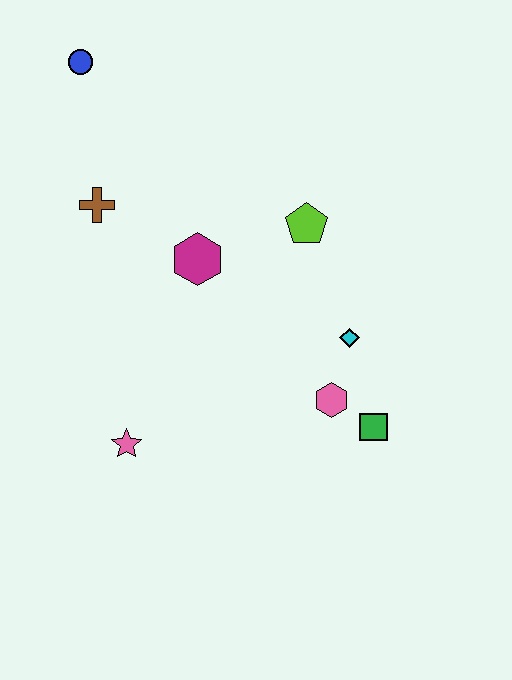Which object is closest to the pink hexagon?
The green square is closest to the pink hexagon.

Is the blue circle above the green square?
Yes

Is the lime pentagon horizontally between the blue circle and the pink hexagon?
Yes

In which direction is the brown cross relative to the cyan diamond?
The brown cross is to the left of the cyan diamond.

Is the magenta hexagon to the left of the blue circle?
No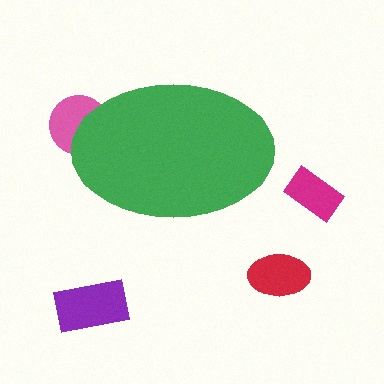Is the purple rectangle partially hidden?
No, the purple rectangle is fully visible.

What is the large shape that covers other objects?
A green ellipse.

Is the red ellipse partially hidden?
No, the red ellipse is fully visible.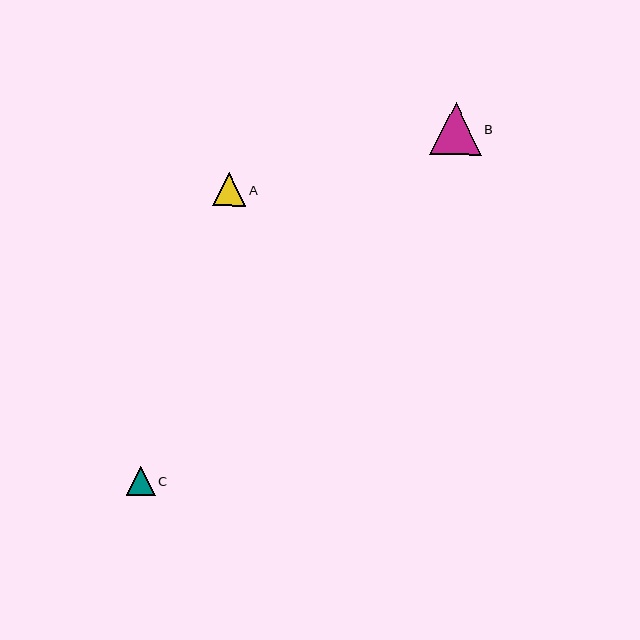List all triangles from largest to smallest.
From largest to smallest: B, A, C.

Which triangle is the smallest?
Triangle C is the smallest with a size of approximately 29 pixels.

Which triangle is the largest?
Triangle B is the largest with a size of approximately 52 pixels.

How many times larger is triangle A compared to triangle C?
Triangle A is approximately 1.2 times the size of triangle C.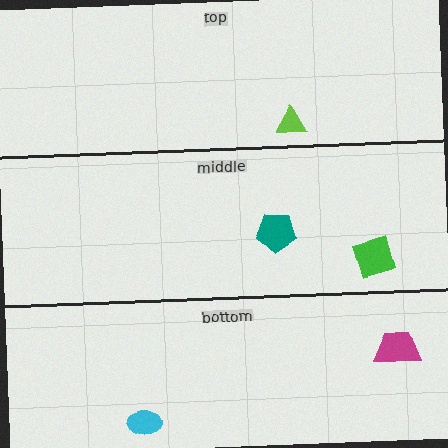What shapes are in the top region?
The lime triangle.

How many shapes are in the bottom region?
2.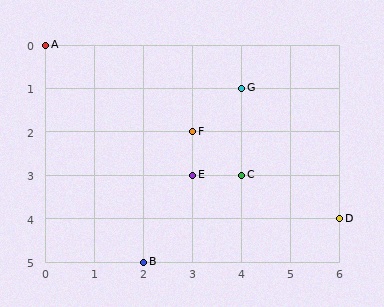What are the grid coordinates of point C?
Point C is at grid coordinates (4, 3).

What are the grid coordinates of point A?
Point A is at grid coordinates (0, 0).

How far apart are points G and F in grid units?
Points G and F are 1 column and 1 row apart (about 1.4 grid units diagonally).